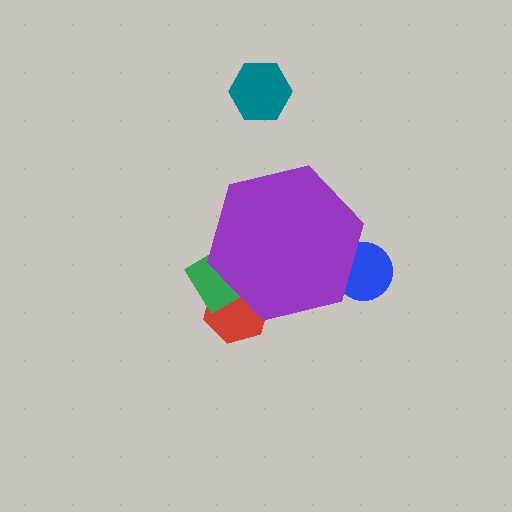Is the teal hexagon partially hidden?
No, the teal hexagon is fully visible.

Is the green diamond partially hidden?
Yes, the green diamond is partially hidden behind the purple hexagon.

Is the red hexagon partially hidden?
Yes, the red hexagon is partially hidden behind the purple hexagon.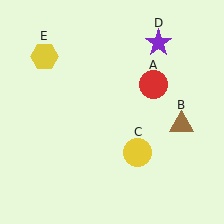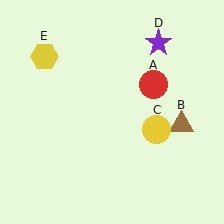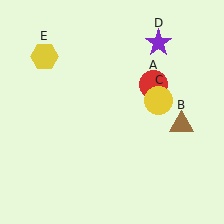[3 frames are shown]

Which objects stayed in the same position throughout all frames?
Red circle (object A) and brown triangle (object B) and purple star (object D) and yellow hexagon (object E) remained stationary.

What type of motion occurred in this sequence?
The yellow circle (object C) rotated counterclockwise around the center of the scene.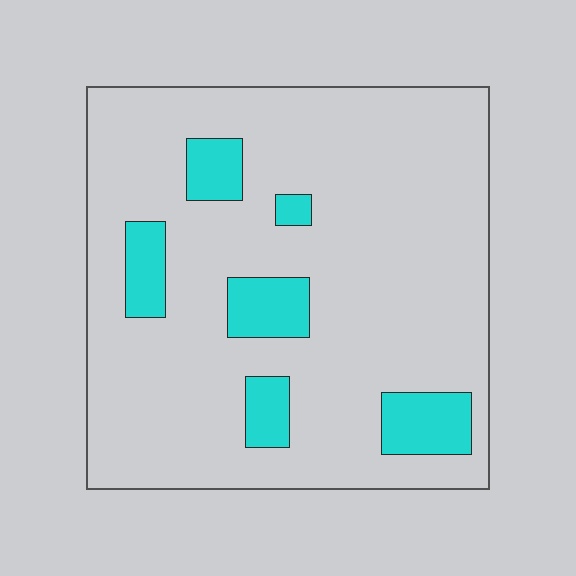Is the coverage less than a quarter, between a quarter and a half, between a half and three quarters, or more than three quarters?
Less than a quarter.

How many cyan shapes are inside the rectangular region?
6.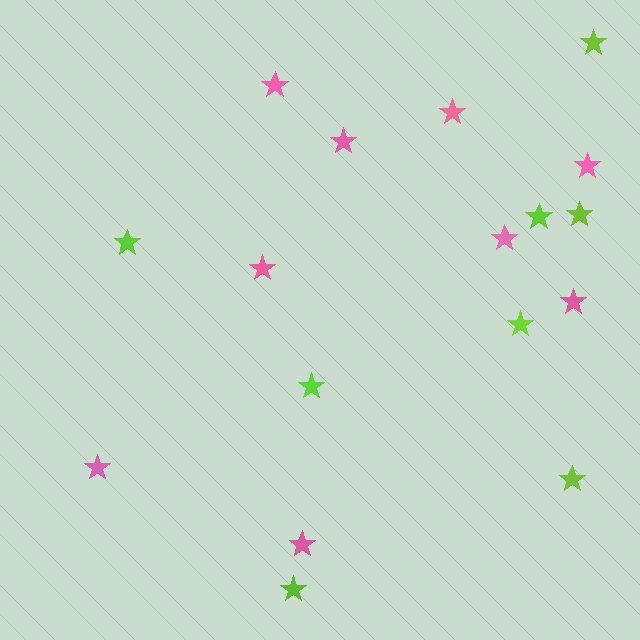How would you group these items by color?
There are 2 groups: one group of pink stars (9) and one group of lime stars (8).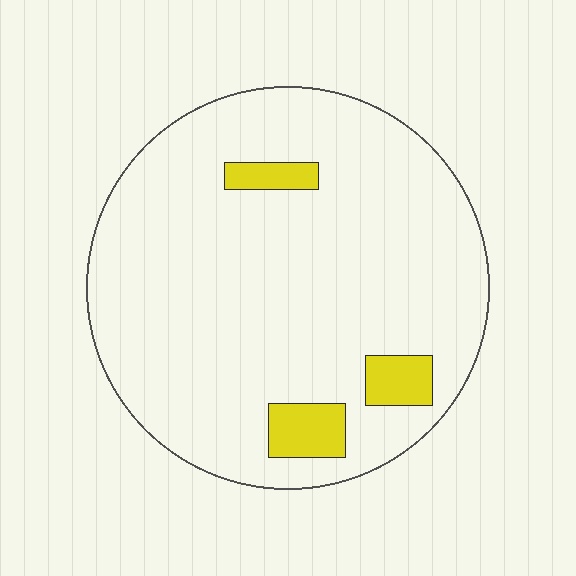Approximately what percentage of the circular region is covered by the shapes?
Approximately 10%.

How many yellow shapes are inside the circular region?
3.